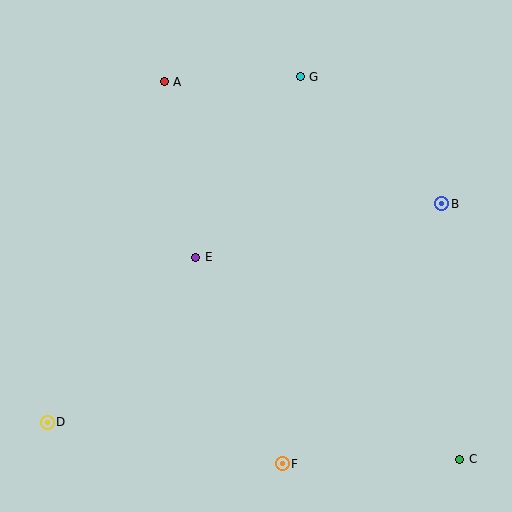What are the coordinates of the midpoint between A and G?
The midpoint between A and G is at (232, 79).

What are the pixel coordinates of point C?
Point C is at (460, 459).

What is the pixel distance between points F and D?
The distance between F and D is 238 pixels.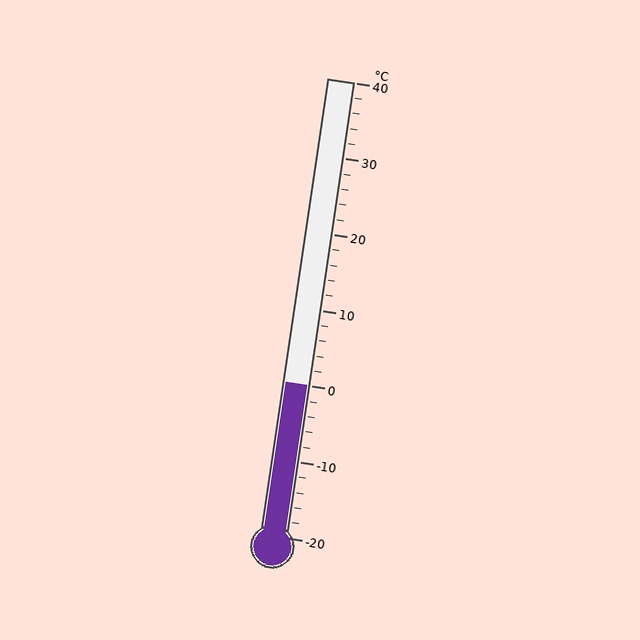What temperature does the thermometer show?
The thermometer shows approximately 0°C.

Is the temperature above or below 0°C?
The temperature is at 0°C.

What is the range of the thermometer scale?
The thermometer scale ranges from -20°C to 40°C.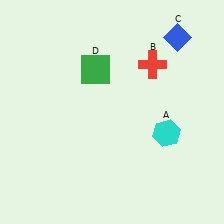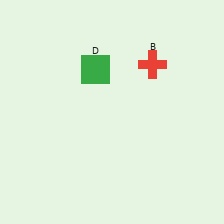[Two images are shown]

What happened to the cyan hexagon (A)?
The cyan hexagon (A) was removed in Image 2. It was in the bottom-right area of Image 1.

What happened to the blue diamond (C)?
The blue diamond (C) was removed in Image 2. It was in the top-right area of Image 1.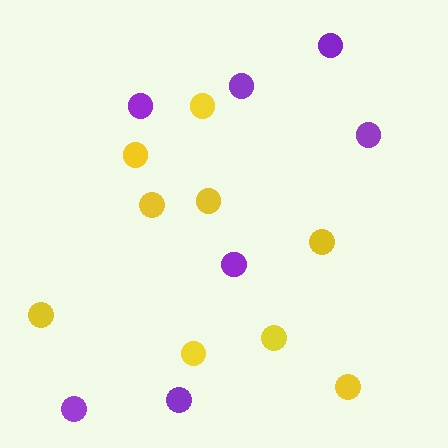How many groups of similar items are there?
There are 2 groups: one group of purple circles (7) and one group of yellow circles (9).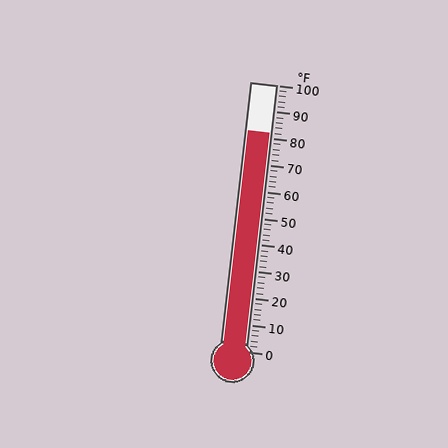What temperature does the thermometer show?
The thermometer shows approximately 82°F.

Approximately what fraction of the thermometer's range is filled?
The thermometer is filled to approximately 80% of its range.